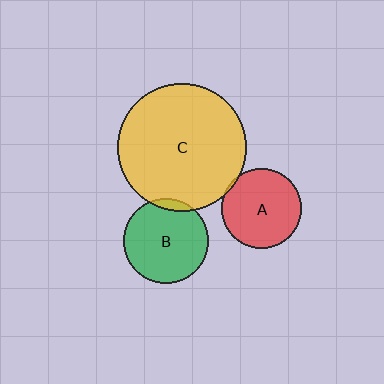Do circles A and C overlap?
Yes.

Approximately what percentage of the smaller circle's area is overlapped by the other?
Approximately 5%.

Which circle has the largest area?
Circle C (yellow).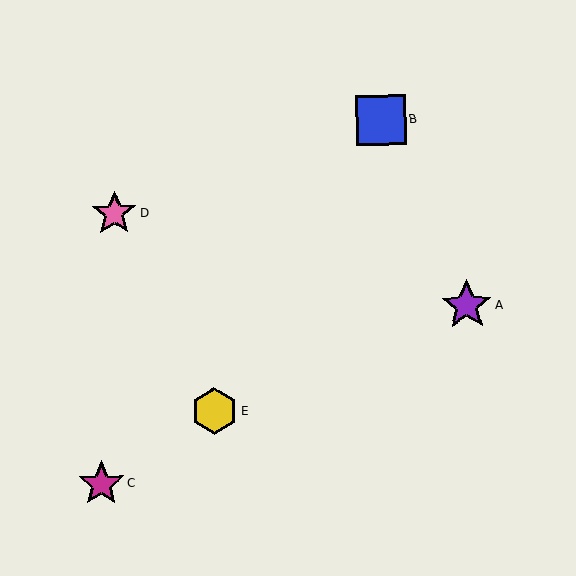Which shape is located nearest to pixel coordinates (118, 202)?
The pink star (labeled D) at (114, 213) is nearest to that location.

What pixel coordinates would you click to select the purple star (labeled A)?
Click at (467, 305) to select the purple star A.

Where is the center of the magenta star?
The center of the magenta star is at (101, 484).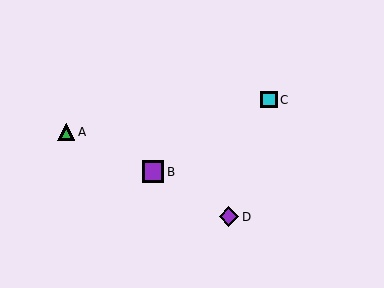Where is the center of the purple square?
The center of the purple square is at (153, 172).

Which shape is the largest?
The purple square (labeled B) is the largest.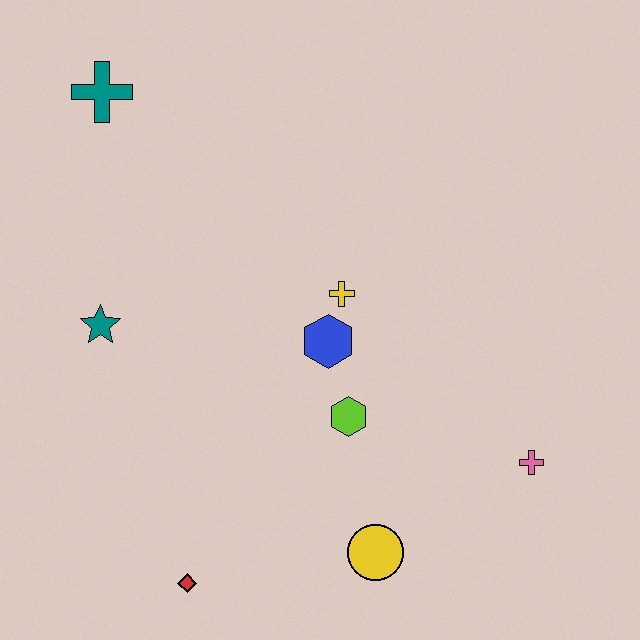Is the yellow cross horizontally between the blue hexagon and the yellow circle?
Yes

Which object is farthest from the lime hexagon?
The teal cross is farthest from the lime hexagon.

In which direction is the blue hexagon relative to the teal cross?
The blue hexagon is below the teal cross.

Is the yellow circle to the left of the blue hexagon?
No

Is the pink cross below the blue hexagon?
Yes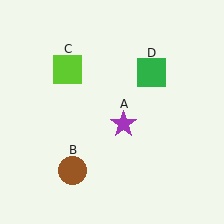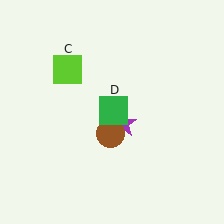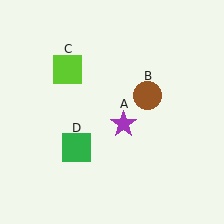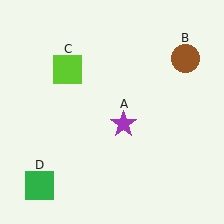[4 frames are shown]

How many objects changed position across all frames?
2 objects changed position: brown circle (object B), green square (object D).